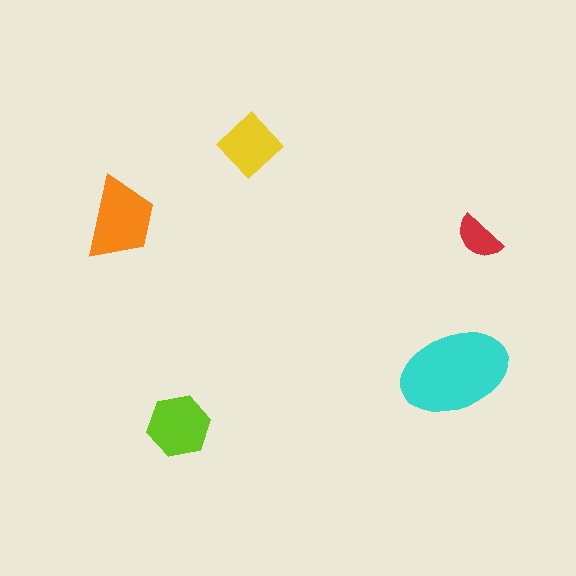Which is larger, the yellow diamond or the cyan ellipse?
The cyan ellipse.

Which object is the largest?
The cyan ellipse.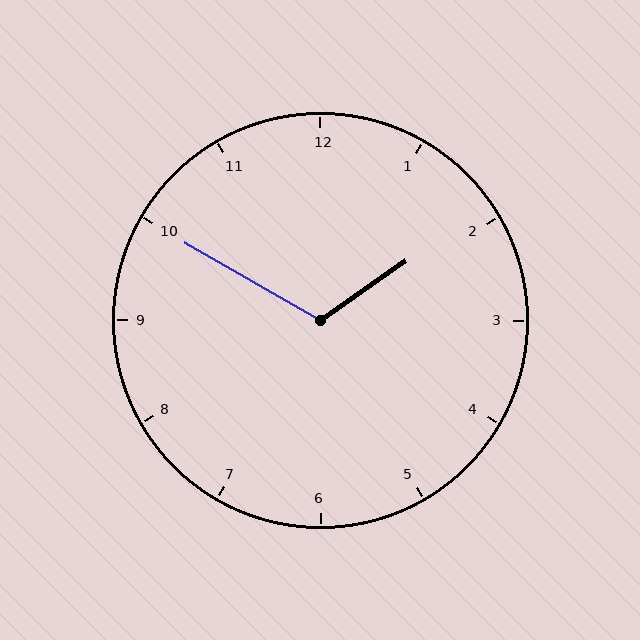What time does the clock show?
1:50.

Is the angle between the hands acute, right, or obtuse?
It is obtuse.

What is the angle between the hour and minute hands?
Approximately 115 degrees.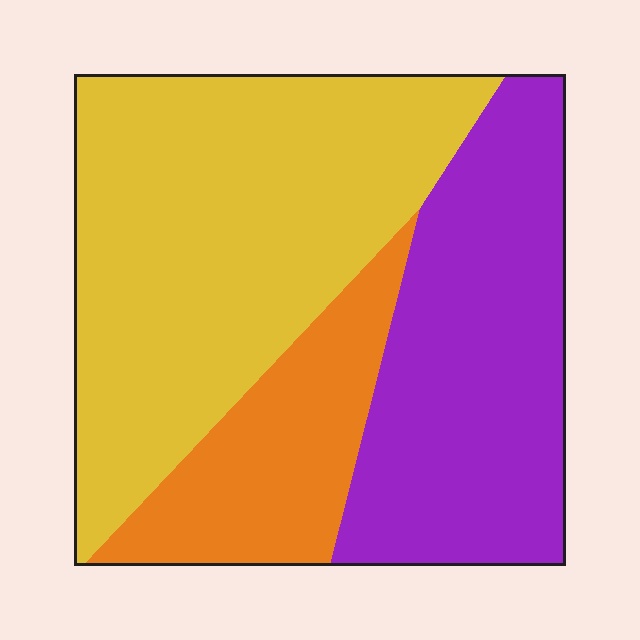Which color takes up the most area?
Yellow, at roughly 50%.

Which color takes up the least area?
Orange, at roughly 20%.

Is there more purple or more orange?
Purple.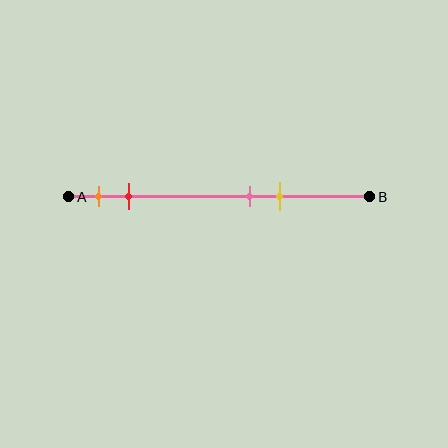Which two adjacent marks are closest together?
The pink and yellow marks are the closest adjacent pair.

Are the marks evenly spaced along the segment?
No, the marks are not evenly spaced.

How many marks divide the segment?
There are 4 marks dividing the segment.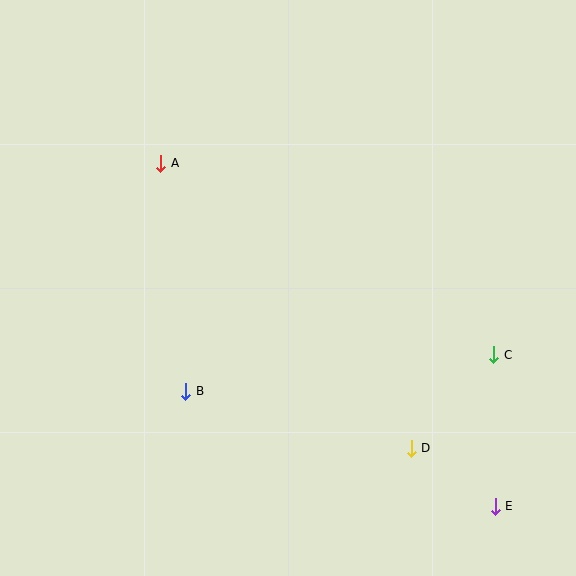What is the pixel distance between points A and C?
The distance between A and C is 384 pixels.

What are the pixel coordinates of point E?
Point E is at (495, 506).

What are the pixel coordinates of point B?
Point B is at (186, 391).